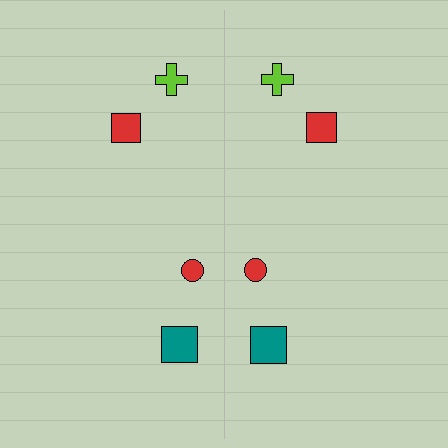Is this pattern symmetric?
Yes, this pattern has bilateral (reflection) symmetry.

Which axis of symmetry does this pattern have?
The pattern has a vertical axis of symmetry running through the center of the image.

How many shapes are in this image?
There are 8 shapes in this image.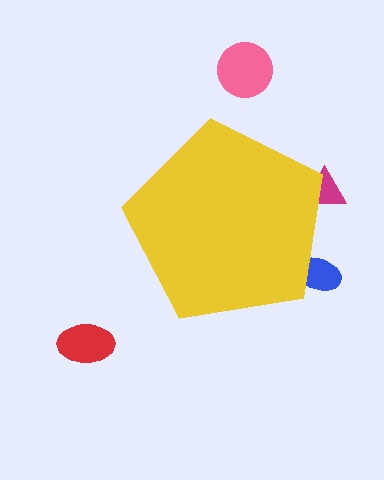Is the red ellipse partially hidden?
No, the red ellipse is fully visible.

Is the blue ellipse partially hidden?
Yes, the blue ellipse is partially hidden behind the yellow pentagon.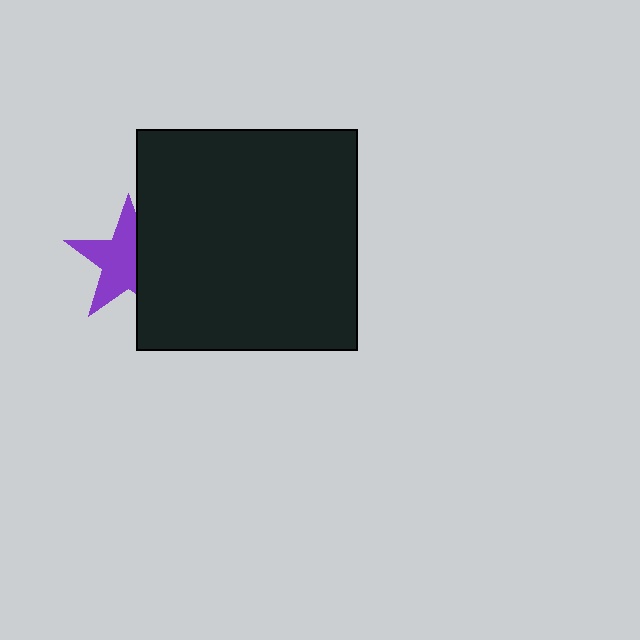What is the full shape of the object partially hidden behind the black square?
The partially hidden object is a purple star.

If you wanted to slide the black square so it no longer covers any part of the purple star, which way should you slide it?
Slide it right — that is the most direct way to separate the two shapes.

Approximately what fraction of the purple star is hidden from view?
Roughly 39% of the purple star is hidden behind the black square.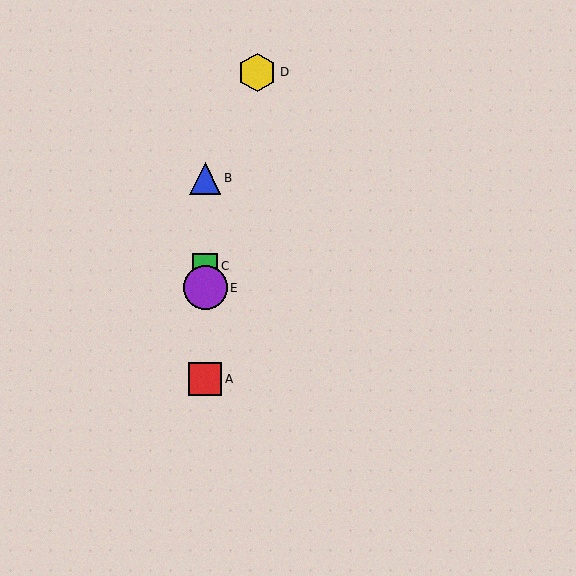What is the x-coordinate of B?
Object B is at x≈205.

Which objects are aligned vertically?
Objects A, B, C, E are aligned vertically.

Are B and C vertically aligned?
Yes, both are at x≈205.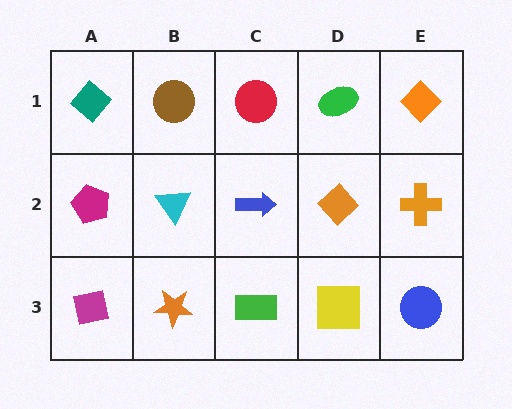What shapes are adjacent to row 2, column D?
A green ellipse (row 1, column D), a yellow square (row 3, column D), a blue arrow (row 2, column C), an orange cross (row 2, column E).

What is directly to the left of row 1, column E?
A green ellipse.